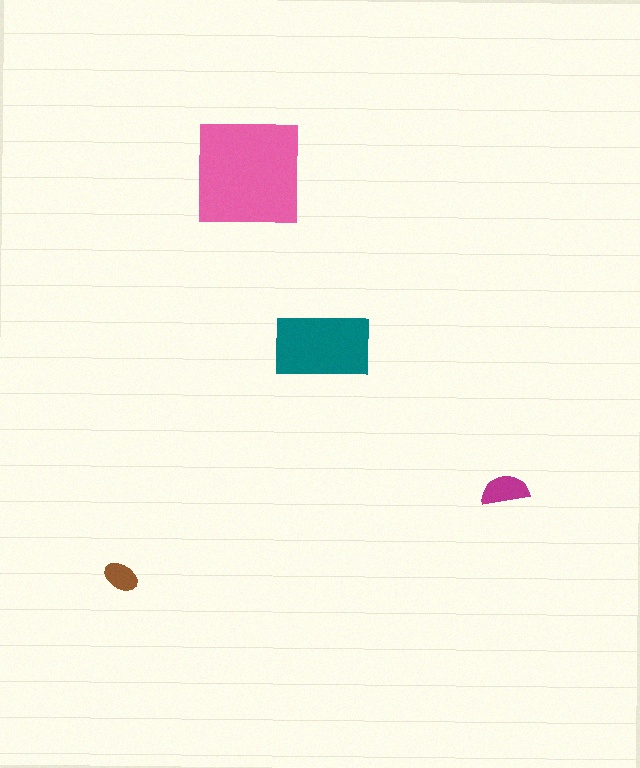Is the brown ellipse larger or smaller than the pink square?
Smaller.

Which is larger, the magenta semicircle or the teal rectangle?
The teal rectangle.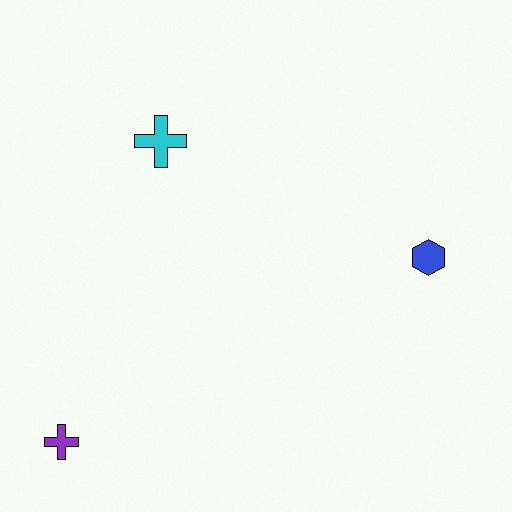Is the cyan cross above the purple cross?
Yes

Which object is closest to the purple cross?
The cyan cross is closest to the purple cross.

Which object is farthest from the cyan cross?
The purple cross is farthest from the cyan cross.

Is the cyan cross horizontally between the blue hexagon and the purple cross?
Yes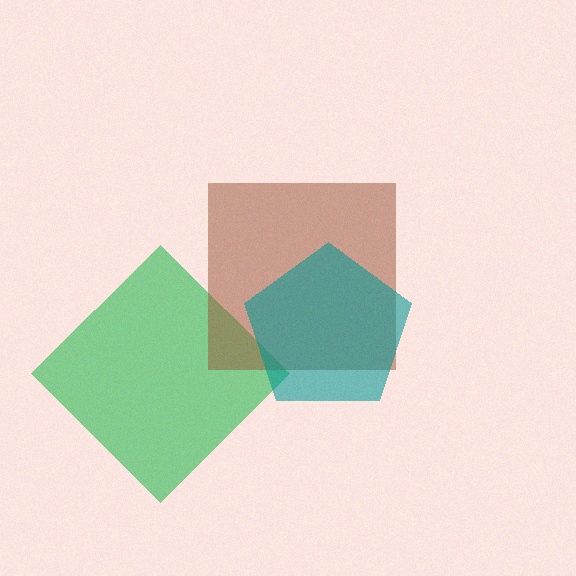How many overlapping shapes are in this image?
There are 3 overlapping shapes in the image.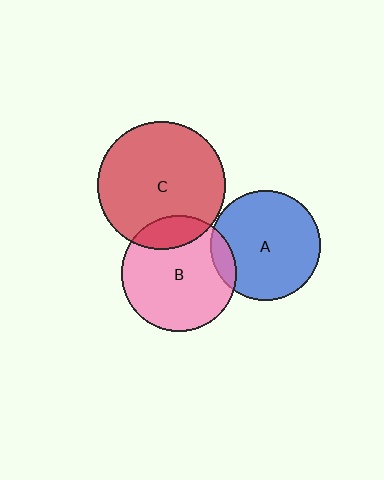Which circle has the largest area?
Circle C (red).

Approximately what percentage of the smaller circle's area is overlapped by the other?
Approximately 15%.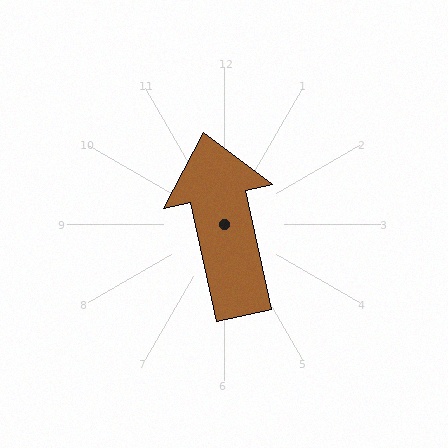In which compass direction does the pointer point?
North.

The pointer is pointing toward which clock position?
Roughly 12 o'clock.